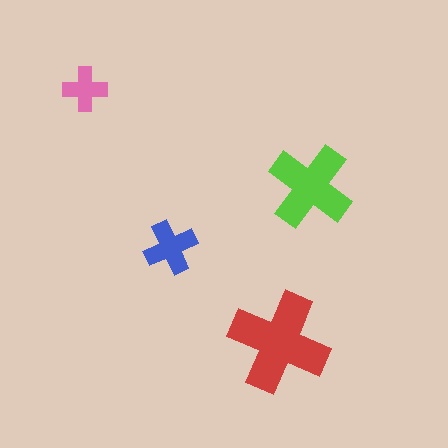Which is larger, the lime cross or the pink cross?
The lime one.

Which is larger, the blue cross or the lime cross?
The lime one.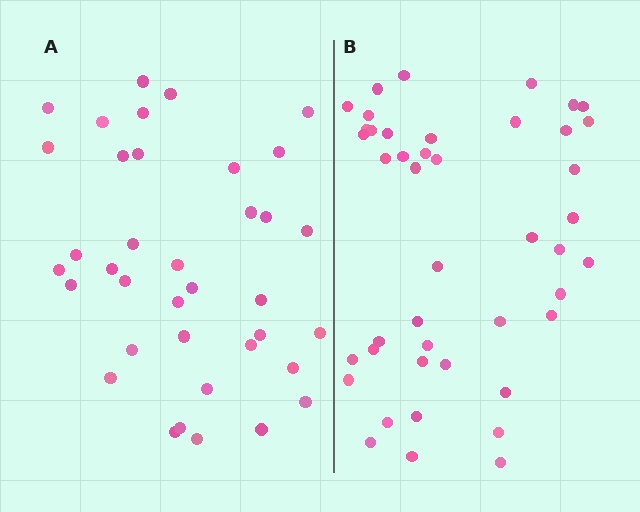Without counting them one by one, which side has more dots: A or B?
Region B (the right region) has more dots.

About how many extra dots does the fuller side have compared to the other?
Region B has roughly 8 or so more dots than region A.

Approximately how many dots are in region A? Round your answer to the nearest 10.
About 40 dots. (The exact count is 37, which rounds to 40.)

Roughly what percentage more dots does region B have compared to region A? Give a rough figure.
About 20% more.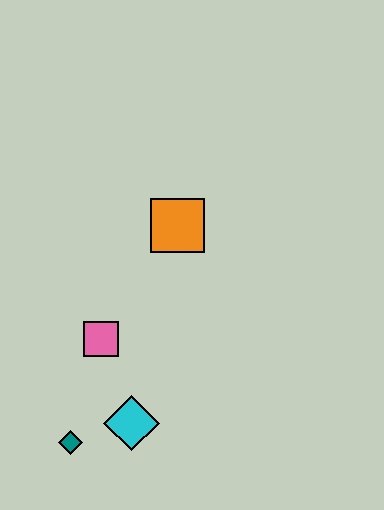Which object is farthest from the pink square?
The orange square is farthest from the pink square.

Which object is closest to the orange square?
The pink square is closest to the orange square.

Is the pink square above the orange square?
No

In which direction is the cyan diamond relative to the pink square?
The cyan diamond is below the pink square.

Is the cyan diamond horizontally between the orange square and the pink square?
Yes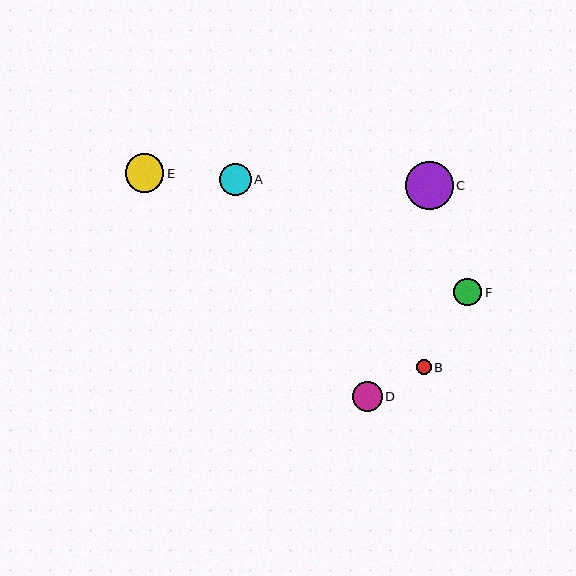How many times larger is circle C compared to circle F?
Circle C is approximately 1.7 times the size of circle F.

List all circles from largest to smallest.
From largest to smallest: C, E, A, D, F, B.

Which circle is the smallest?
Circle B is the smallest with a size of approximately 15 pixels.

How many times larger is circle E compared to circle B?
Circle E is approximately 2.5 times the size of circle B.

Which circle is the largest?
Circle C is the largest with a size of approximately 48 pixels.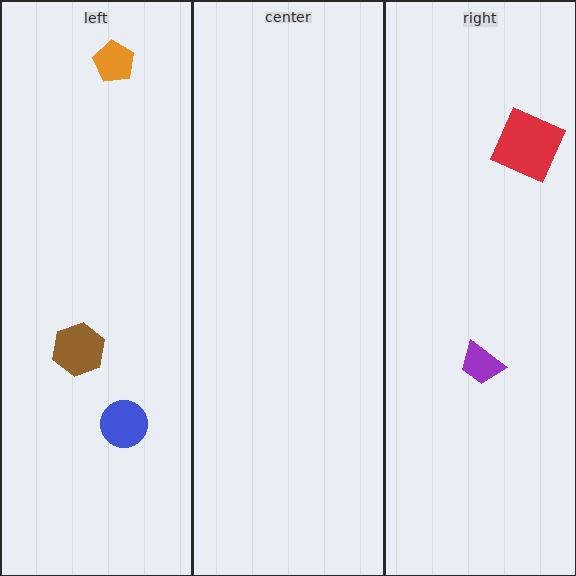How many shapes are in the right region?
2.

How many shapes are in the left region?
3.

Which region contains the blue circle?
The left region.